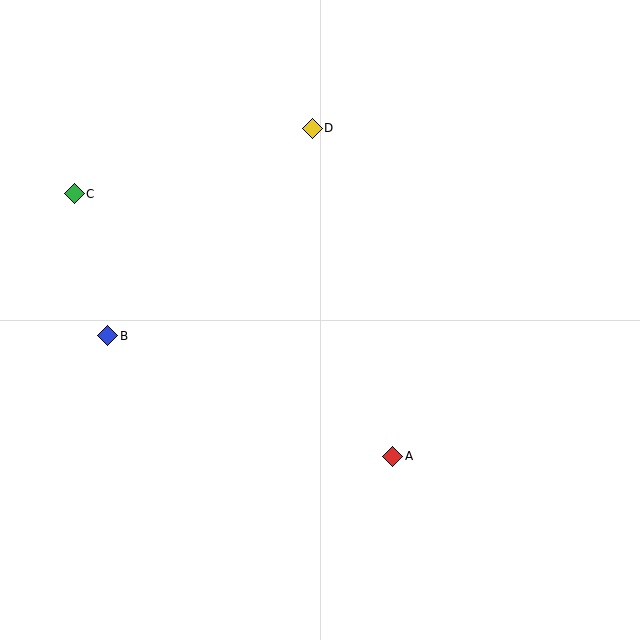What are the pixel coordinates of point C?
Point C is at (74, 194).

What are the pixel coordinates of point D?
Point D is at (312, 128).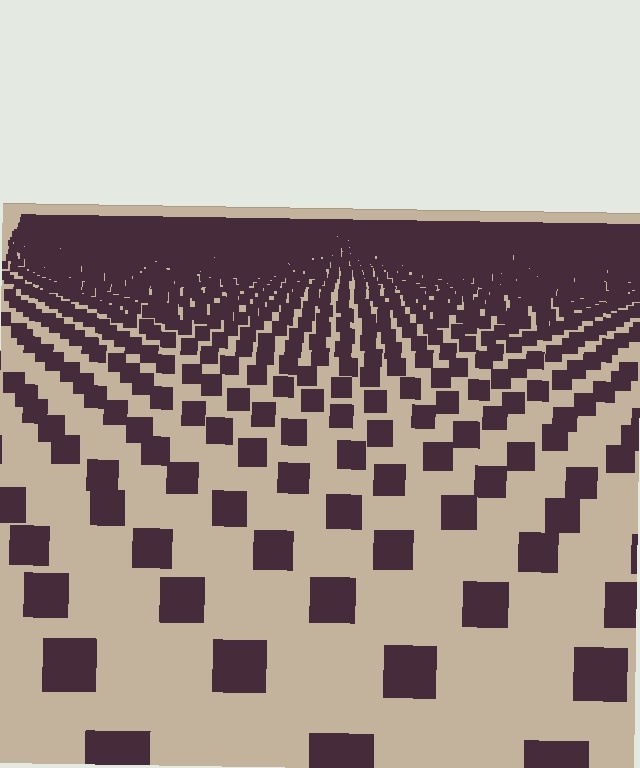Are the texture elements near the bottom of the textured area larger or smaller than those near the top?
Larger. Near the bottom, elements are closer to the viewer and appear at a bigger on-screen size.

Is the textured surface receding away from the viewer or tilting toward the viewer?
The surface is receding away from the viewer. Texture elements get smaller and denser toward the top.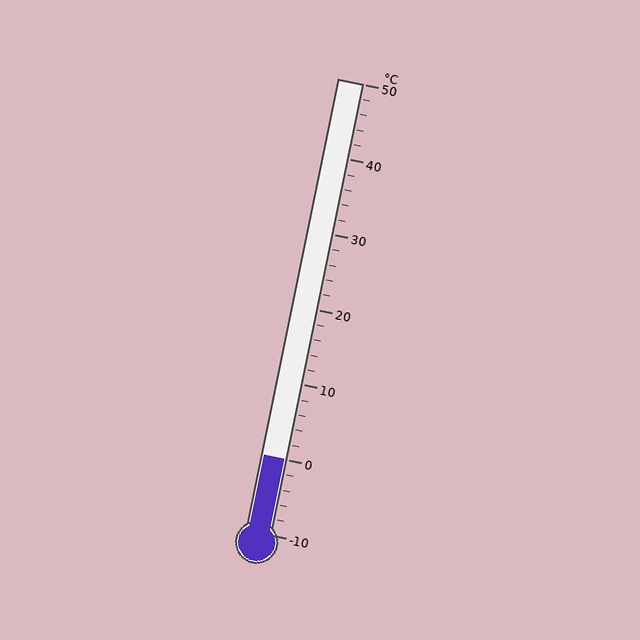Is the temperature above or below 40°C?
The temperature is below 40°C.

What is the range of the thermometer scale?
The thermometer scale ranges from -10°C to 50°C.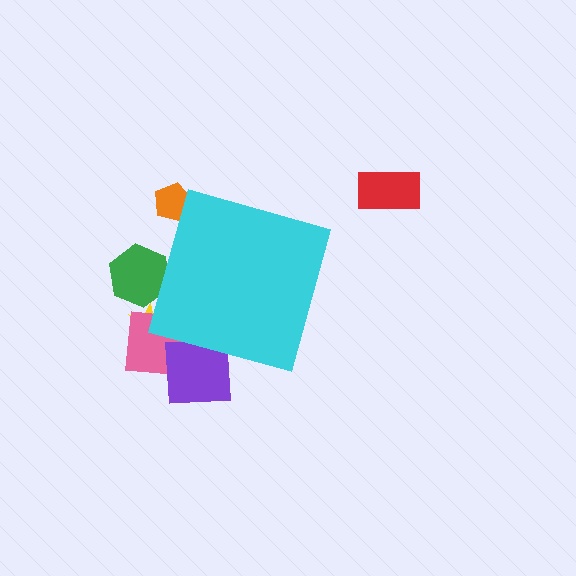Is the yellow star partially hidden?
Yes, the yellow star is partially hidden behind the cyan diamond.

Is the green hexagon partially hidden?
Yes, the green hexagon is partially hidden behind the cyan diamond.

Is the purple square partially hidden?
Yes, the purple square is partially hidden behind the cyan diamond.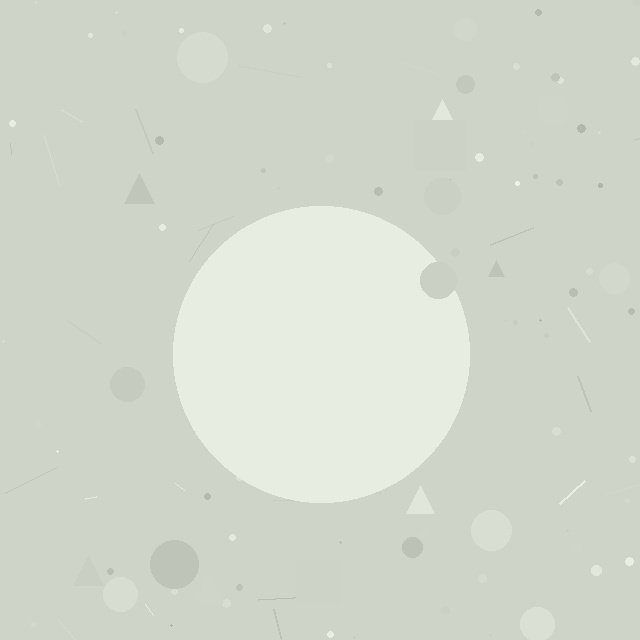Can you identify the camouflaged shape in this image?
The camouflaged shape is a circle.